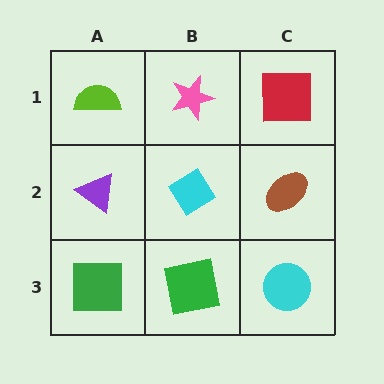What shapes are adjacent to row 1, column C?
A brown ellipse (row 2, column C), a pink star (row 1, column B).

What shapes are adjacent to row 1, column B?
A cyan diamond (row 2, column B), a lime semicircle (row 1, column A), a red square (row 1, column C).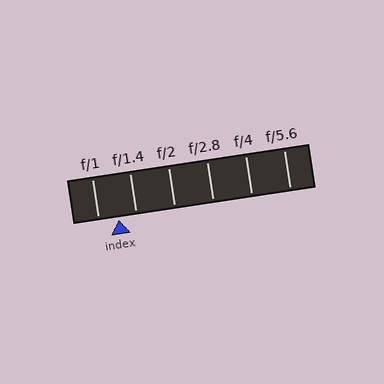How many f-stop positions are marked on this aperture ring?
There are 6 f-stop positions marked.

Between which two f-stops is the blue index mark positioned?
The index mark is between f/1 and f/1.4.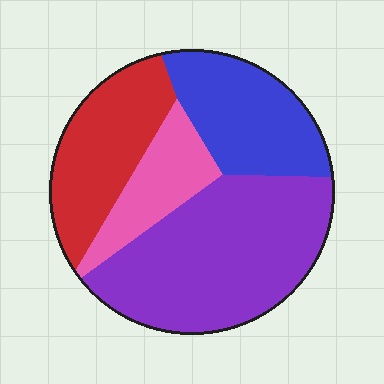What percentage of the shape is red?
Red takes up about one fifth (1/5) of the shape.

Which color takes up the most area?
Purple, at roughly 40%.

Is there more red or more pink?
Red.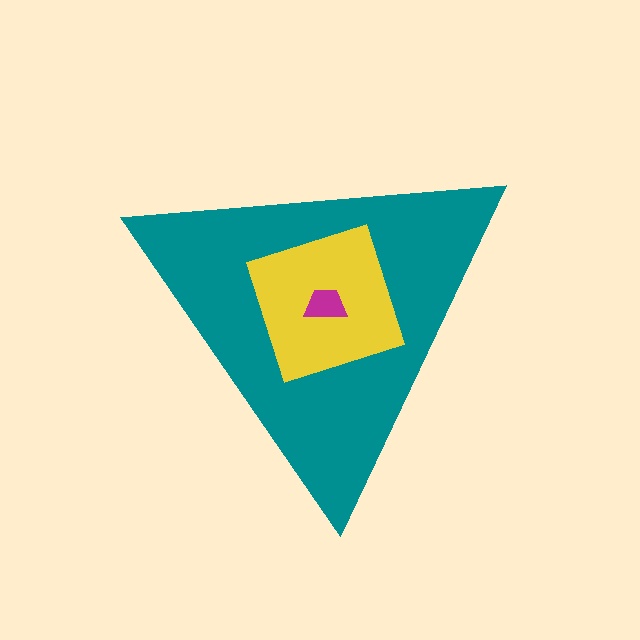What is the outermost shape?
The teal triangle.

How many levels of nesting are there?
3.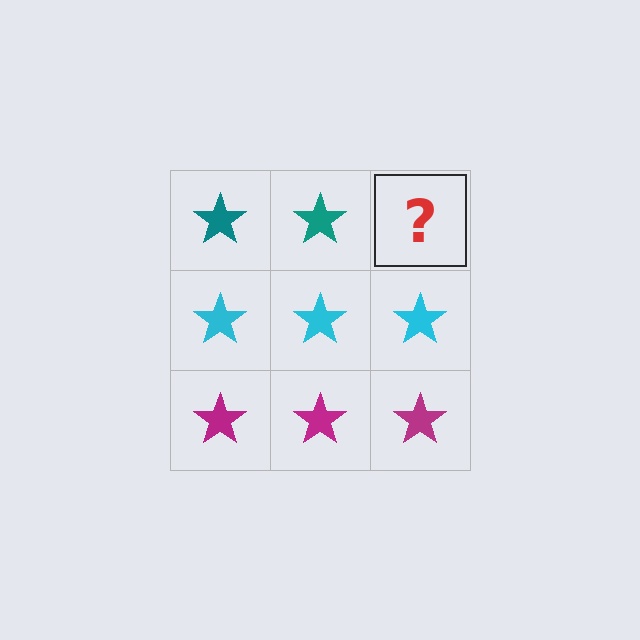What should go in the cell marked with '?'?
The missing cell should contain a teal star.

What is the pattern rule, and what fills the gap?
The rule is that each row has a consistent color. The gap should be filled with a teal star.